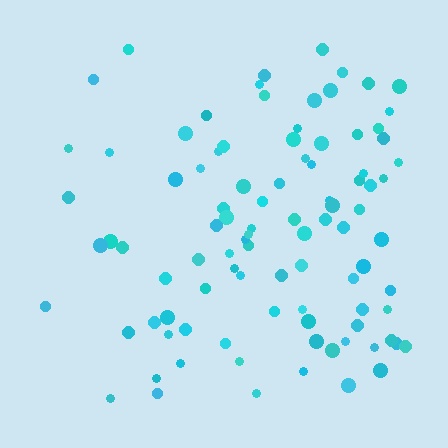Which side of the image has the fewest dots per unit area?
The left.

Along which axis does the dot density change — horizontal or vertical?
Horizontal.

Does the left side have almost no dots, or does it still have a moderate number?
Still a moderate number, just noticeably fewer than the right.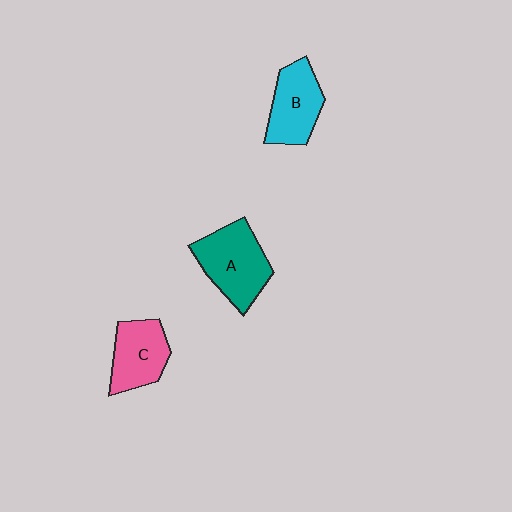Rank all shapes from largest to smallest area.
From largest to smallest: A (teal), B (cyan), C (pink).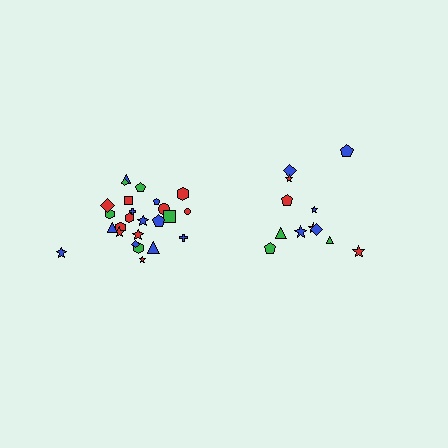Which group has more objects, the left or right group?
The left group.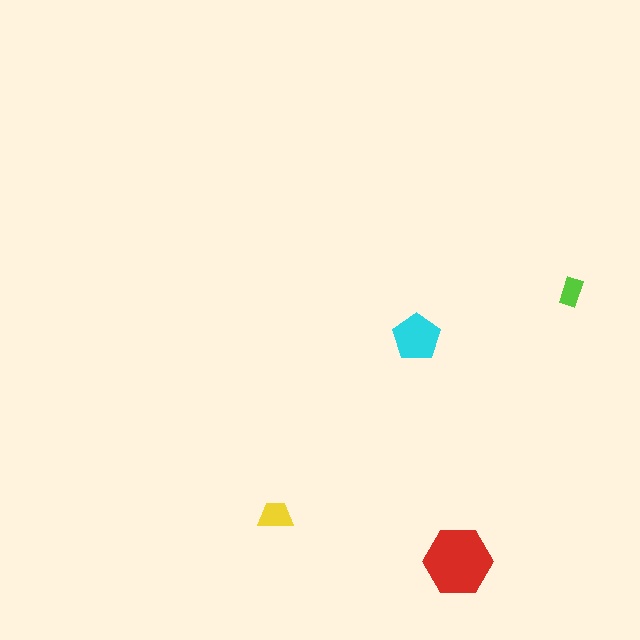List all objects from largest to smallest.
The red hexagon, the cyan pentagon, the yellow trapezoid, the lime rectangle.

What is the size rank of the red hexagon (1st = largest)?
1st.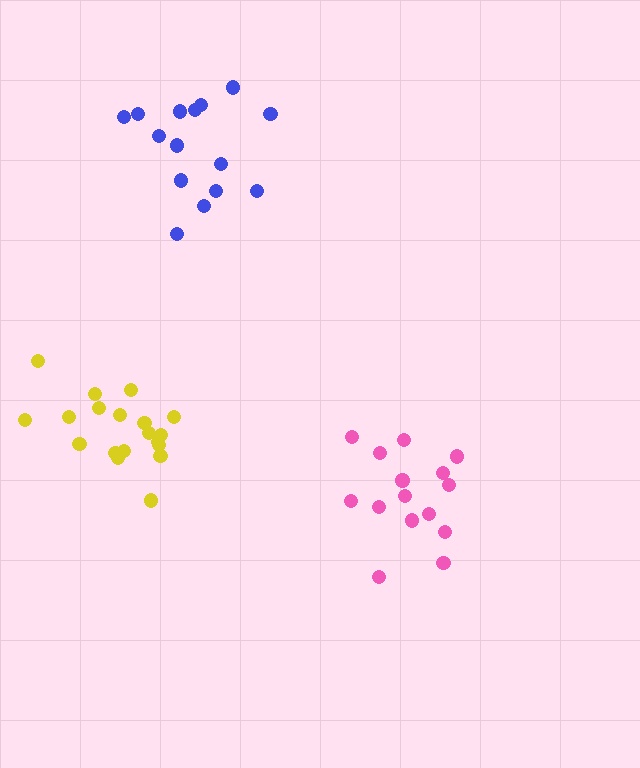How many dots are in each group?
Group 1: 15 dots, Group 2: 15 dots, Group 3: 19 dots (49 total).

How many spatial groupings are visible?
There are 3 spatial groupings.